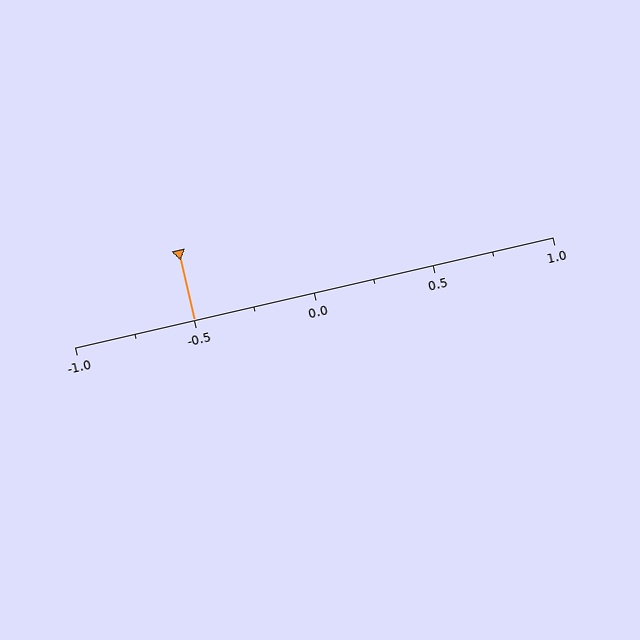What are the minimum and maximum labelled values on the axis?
The axis runs from -1.0 to 1.0.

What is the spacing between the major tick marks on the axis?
The major ticks are spaced 0.5 apart.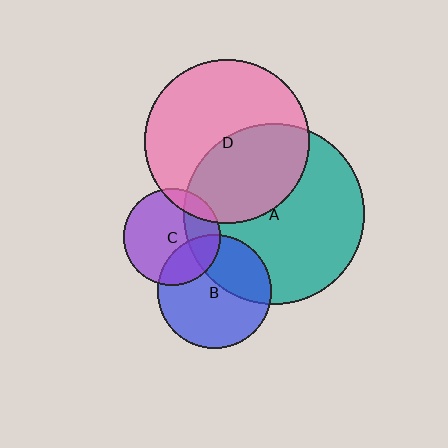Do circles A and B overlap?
Yes.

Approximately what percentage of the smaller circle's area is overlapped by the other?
Approximately 35%.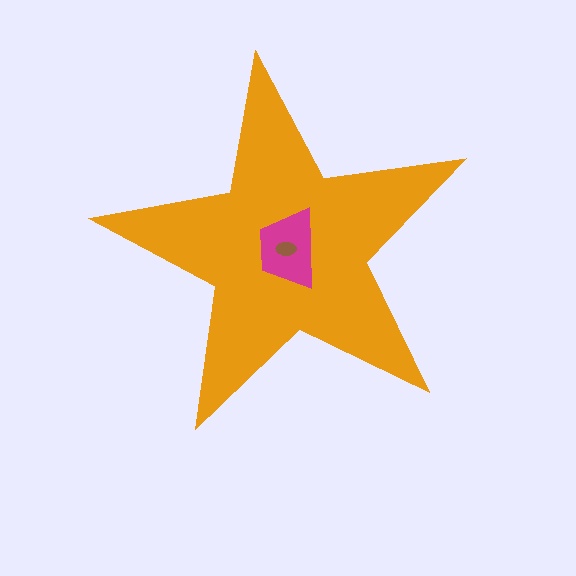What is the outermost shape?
The orange star.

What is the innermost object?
The brown ellipse.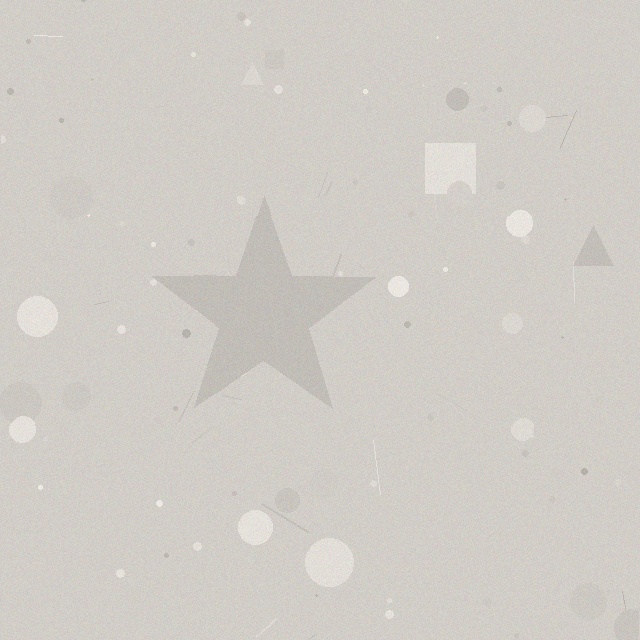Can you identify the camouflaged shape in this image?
The camouflaged shape is a star.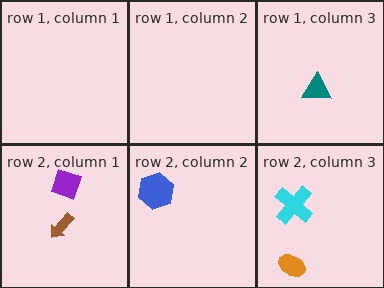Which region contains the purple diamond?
The row 2, column 1 region.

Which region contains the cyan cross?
The row 2, column 3 region.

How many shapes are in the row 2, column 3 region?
2.